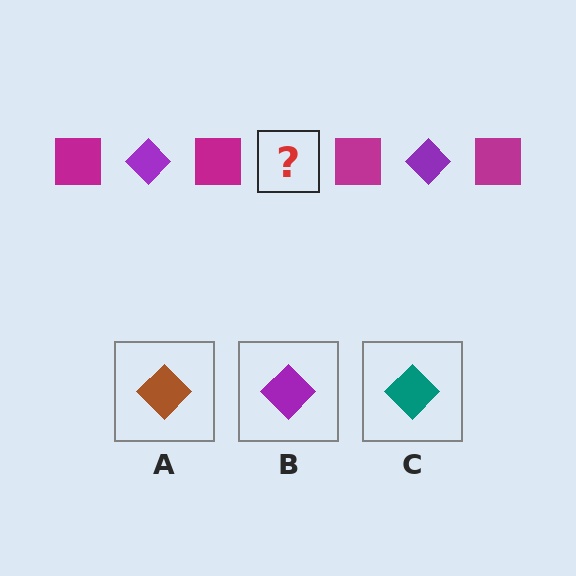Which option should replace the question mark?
Option B.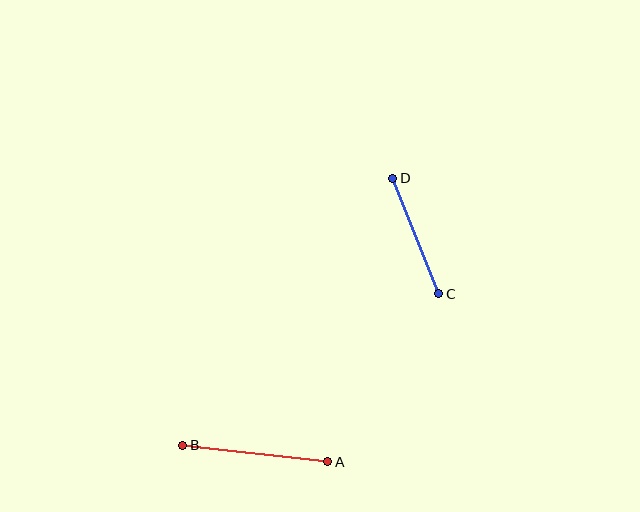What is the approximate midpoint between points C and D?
The midpoint is at approximately (416, 236) pixels.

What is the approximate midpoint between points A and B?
The midpoint is at approximately (255, 454) pixels.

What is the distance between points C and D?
The distance is approximately 124 pixels.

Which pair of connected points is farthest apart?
Points A and B are farthest apart.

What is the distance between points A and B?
The distance is approximately 146 pixels.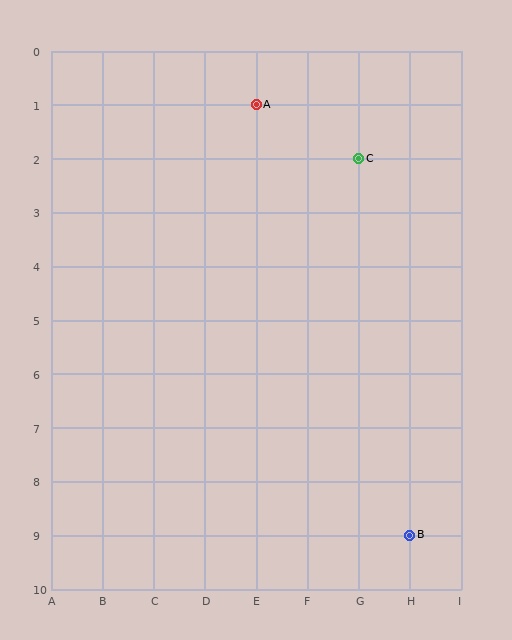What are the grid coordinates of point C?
Point C is at grid coordinates (G, 2).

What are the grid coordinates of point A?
Point A is at grid coordinates (E, 1).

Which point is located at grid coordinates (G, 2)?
Point C is at (G, 2).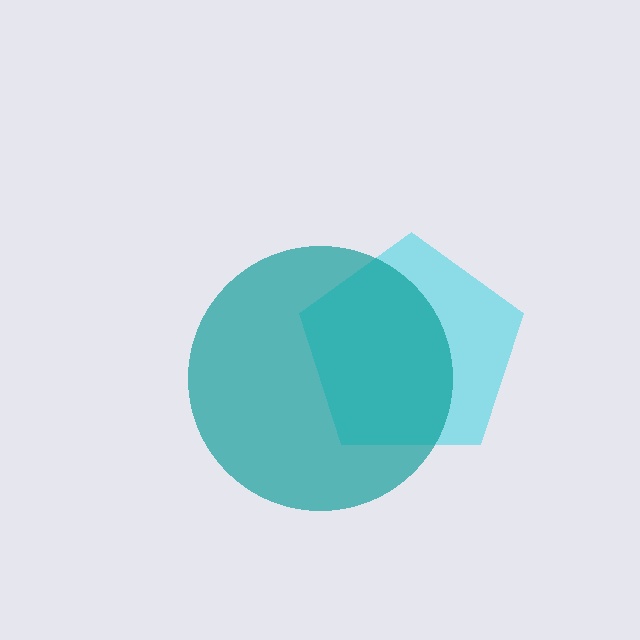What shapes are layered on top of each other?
The layered shapes are: a cyan pentagon, a teal circle.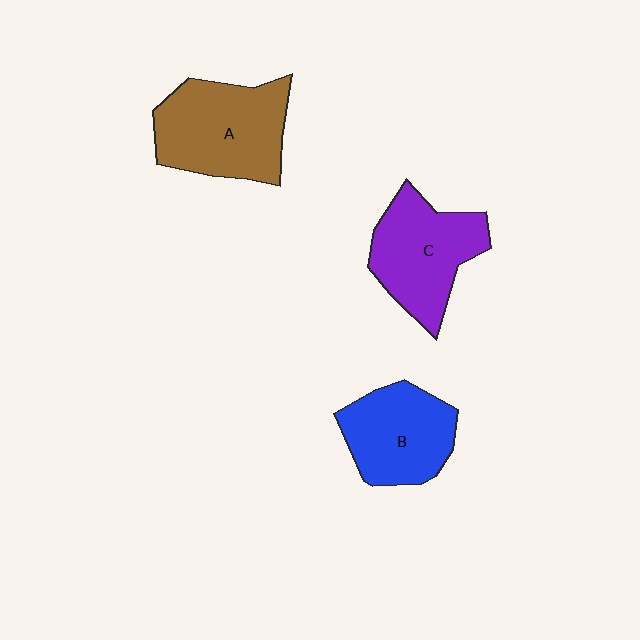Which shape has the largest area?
Shape A (brown).